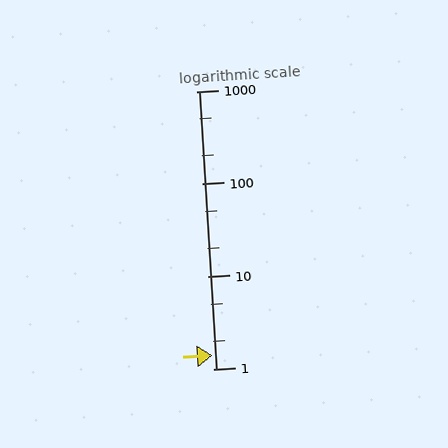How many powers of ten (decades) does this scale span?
The scale spans 3 decades, from 1 to 1000.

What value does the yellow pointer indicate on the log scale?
The pointer indicates approximately 1.4.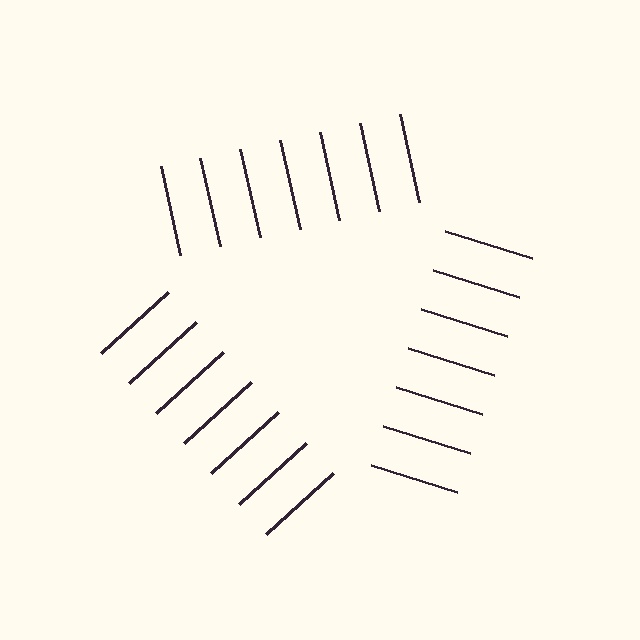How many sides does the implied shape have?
3 sides — the line-ends trace a triangle.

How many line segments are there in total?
21 — 7 along each of the 3 edges.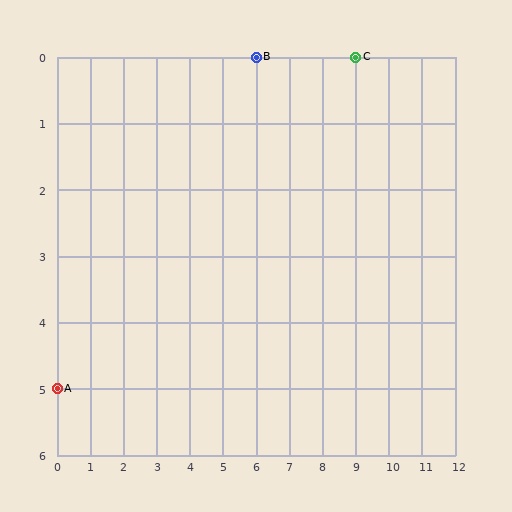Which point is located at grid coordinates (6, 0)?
Point B is at (6, 0).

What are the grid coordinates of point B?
Point B is at grid coordinates (6, 0).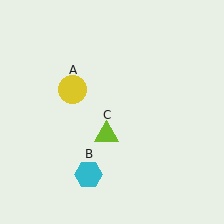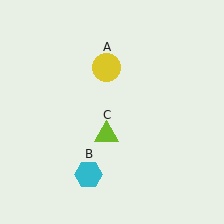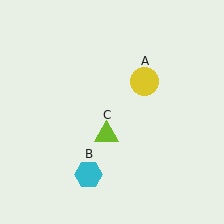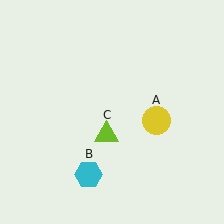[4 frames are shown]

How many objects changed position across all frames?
1 object changed position: yellow circle (object A).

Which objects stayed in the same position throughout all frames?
Cyan hexagon (object B) and lime triangle (object C) remained stationary.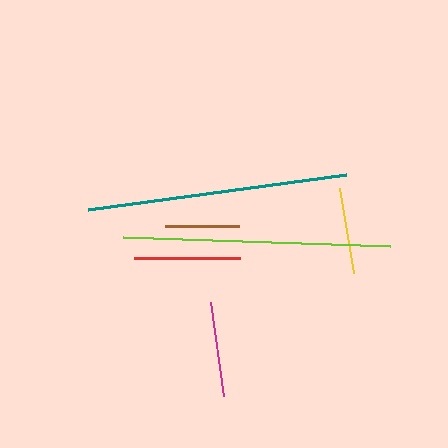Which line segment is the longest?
The lime line is the longest at approximately 267 pixels.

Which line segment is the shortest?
The brown line is the shortest at approximately 74 pixels.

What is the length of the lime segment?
The lime segment is approximately 267 pixels long.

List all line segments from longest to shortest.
From longest to shortest: lime, teal, red, magenta, yellow, brown.